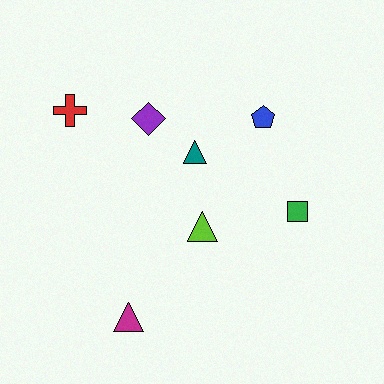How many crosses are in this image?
There is 1 cross.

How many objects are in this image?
There are 7 objects.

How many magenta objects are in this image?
There is 1 magenta object.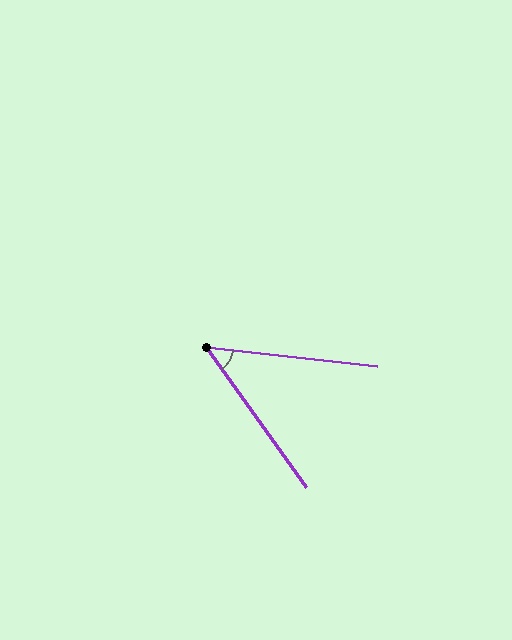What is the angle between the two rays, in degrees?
Approximately 48 degrees.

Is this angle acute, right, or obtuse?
It is acute.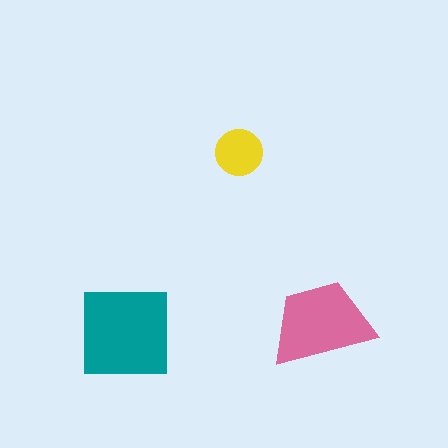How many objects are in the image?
There are 3 objects in the image.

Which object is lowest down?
The teal square is bottommost.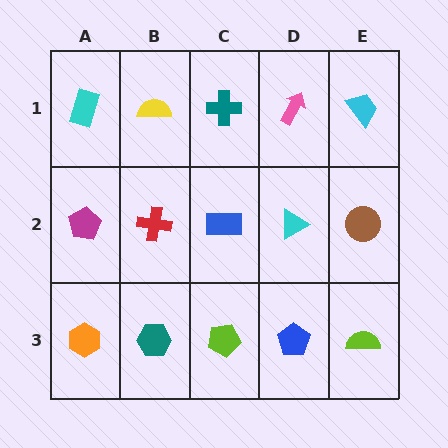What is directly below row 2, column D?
A blue pentagon.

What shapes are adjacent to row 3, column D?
A cyan triangle (row 2, column D), a lime pentagon (row 3, column C), a lime semicircle (row 3, column E).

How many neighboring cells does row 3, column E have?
2.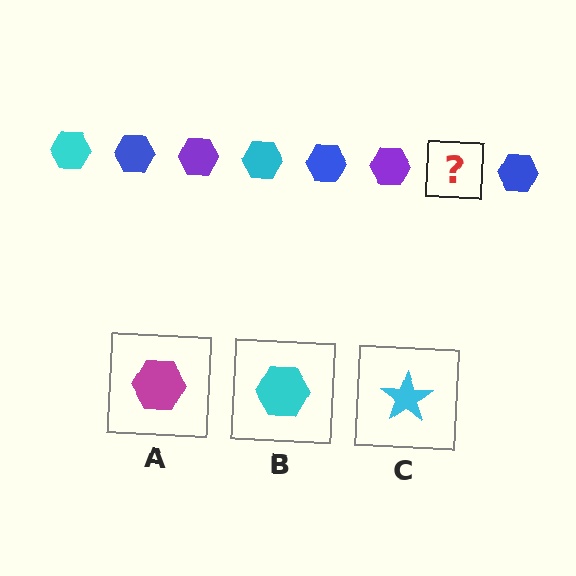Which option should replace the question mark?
Option B.